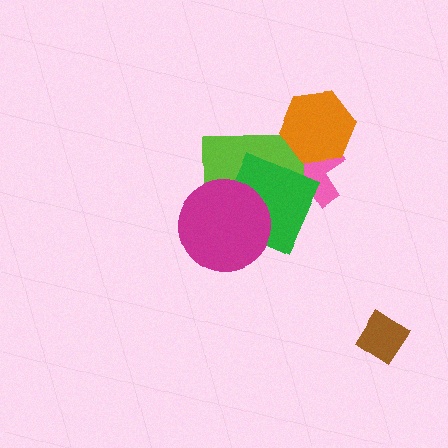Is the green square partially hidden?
Yes, it is partially covered by another shape.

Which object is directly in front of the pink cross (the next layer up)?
The lime rectangle is directly in front of the pink cross.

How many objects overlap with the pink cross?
3 objects overlap with the pink cross.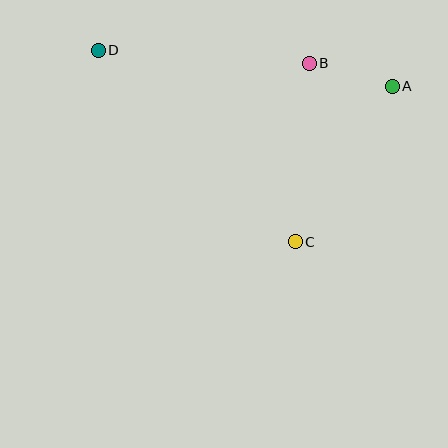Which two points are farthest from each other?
Points A and D are farthest from each other.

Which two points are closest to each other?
Points A and B are closest to each other.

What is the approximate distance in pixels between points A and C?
The distance between A and C is approximately 183 pixels.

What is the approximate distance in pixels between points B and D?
The distance between B and D is approximately 211 pixels.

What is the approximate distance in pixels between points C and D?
The distance between C and D is approximately 274 pixels.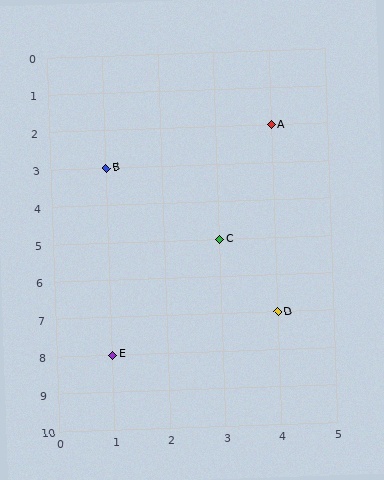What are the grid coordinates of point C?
Point C is at grid coordinates (3, 5).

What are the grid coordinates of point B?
Point B is at grid coordinates (1, 3).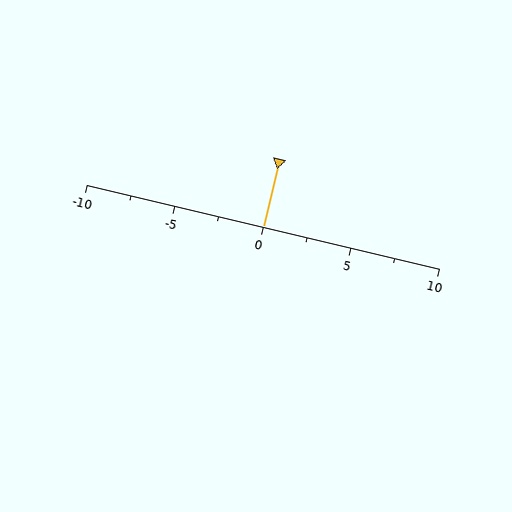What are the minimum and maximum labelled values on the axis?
The axis runs from -10 to 10.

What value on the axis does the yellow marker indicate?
The marker indicates approximately 0.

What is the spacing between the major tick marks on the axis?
The major ticks are spaced 5 apart.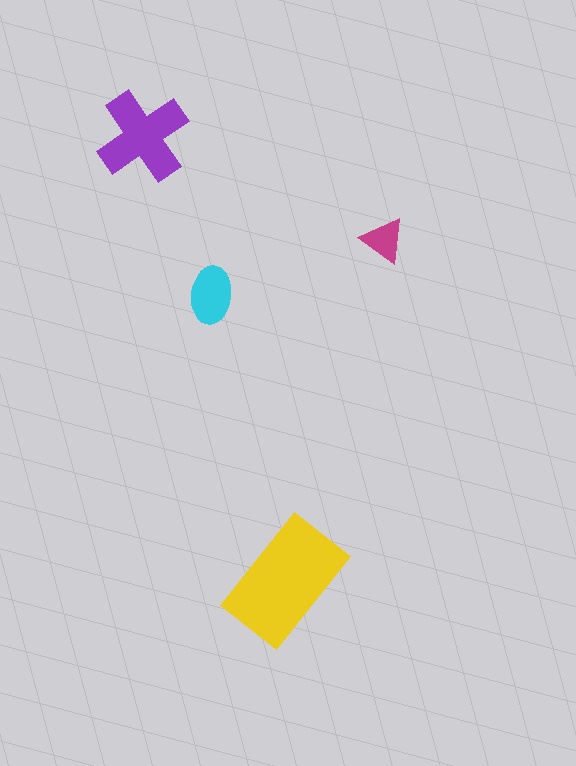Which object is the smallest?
The magenta triangle.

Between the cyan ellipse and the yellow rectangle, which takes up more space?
The yellow rectangle.